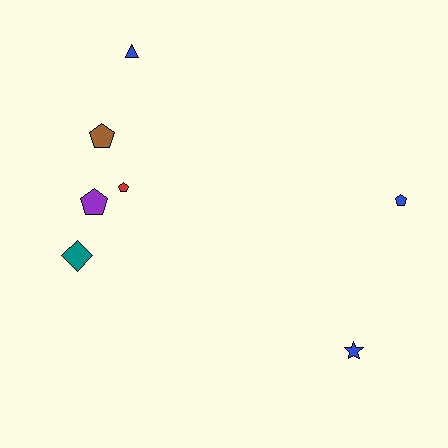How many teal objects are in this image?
There is 1 teal object.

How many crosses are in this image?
There are no crosses.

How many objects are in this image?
There are 7 objects.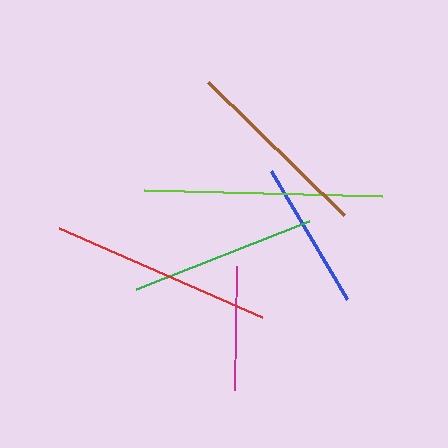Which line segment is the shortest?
The magenta line is the shortest at approximately 124 pixels.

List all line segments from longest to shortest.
From longest to shortest: lime, red, brown, green, blue, magenta.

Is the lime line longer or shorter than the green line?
The lime line is longer than the green line.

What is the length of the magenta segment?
The magenta segment is approximately 124 pixels long.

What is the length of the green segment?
The green segment is approximately 186 pixels long.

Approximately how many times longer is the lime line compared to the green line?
The lime line is approximately 1.3 times the length of the green line.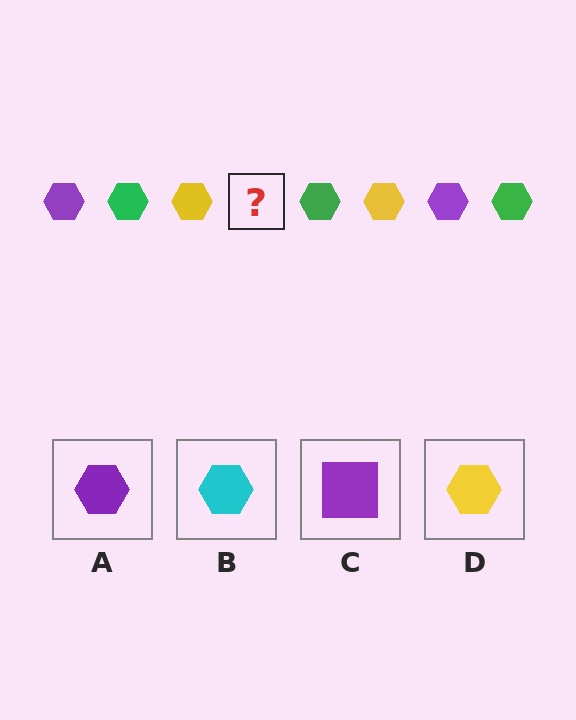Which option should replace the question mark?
Option A.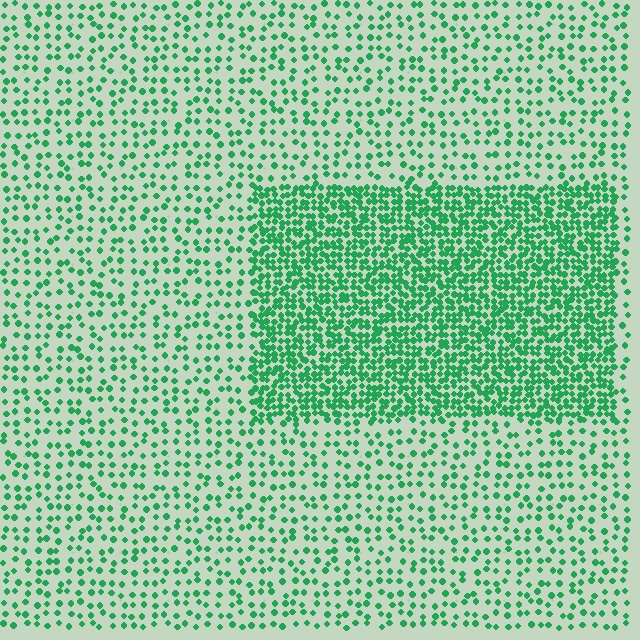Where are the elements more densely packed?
The elements are more densely packed inside the rectangle boundary.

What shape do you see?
I see a rectangle.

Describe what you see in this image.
The image contains small green elements arranged at two different densities. A rectangle-shaped region is visible where the elements are more densely packed than the surrounding area.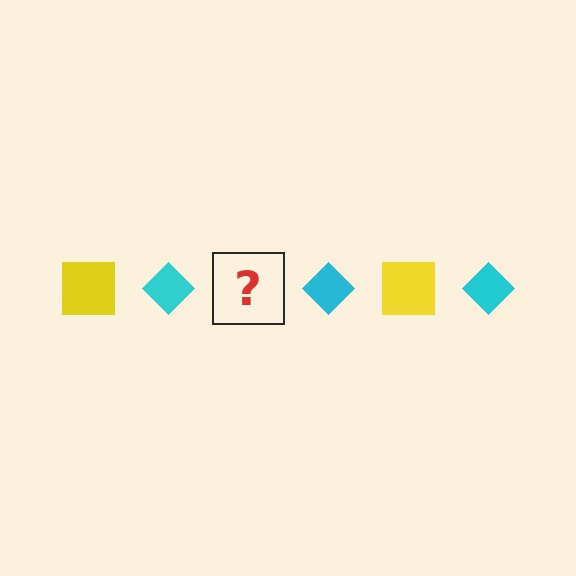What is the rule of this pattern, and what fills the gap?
The rule is that the pattern alternates between yellow square and cyan diamond. The gap should be filled with a yellow square.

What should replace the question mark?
The question mark should be replaced with a yellow square.